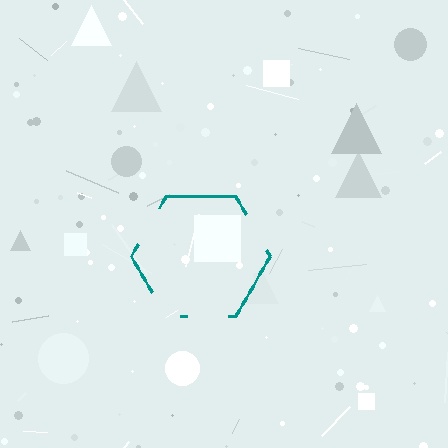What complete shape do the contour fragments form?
The contour fragments form a hexagon.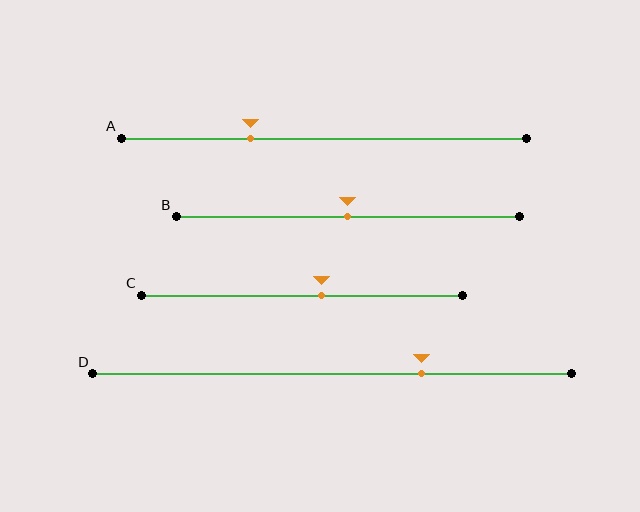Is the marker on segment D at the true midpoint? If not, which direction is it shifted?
No, the marker on segment D is shifted to the right by about 19% of the segment length.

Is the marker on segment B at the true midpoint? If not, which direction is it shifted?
Yes, the marker on segment B is at the true midpoint.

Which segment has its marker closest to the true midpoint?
Segment B has its marker closest to the true midpoint.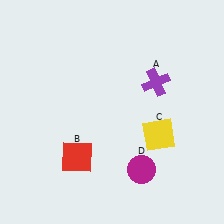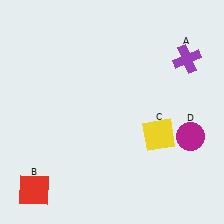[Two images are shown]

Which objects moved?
The objects that moved are: the purple cross (A), the red square (B), the magenta circle (D).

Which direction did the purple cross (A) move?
The purple cross (A) moved right.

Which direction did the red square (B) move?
The red square (B) moved left.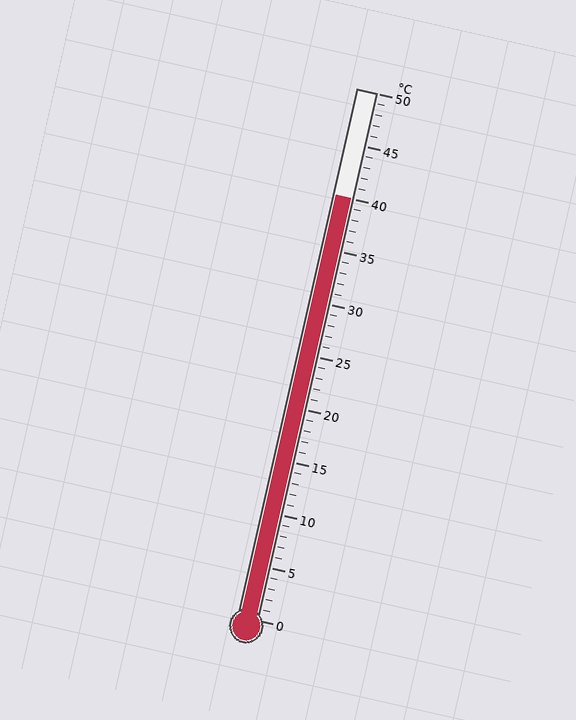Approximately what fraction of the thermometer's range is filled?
The thermometer is filled to approximately 80% of its range.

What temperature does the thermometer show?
The thermometer shows approximately 40°C.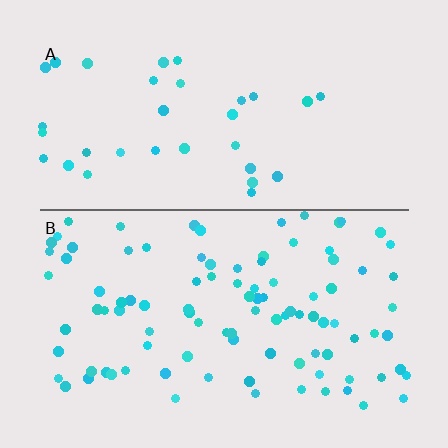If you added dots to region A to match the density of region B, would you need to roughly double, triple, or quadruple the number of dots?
Approximately triple.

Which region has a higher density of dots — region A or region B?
B (the bottom).